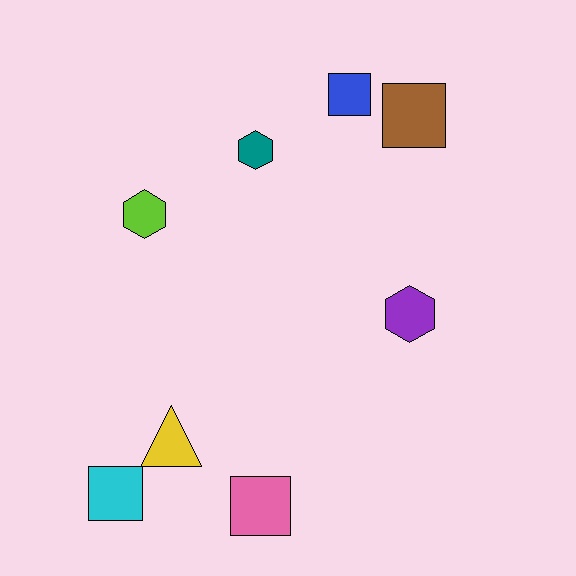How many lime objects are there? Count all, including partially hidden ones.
There is 1 lime object.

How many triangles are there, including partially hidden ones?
There is 1 triangle.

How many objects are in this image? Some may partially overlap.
There are 8 objects.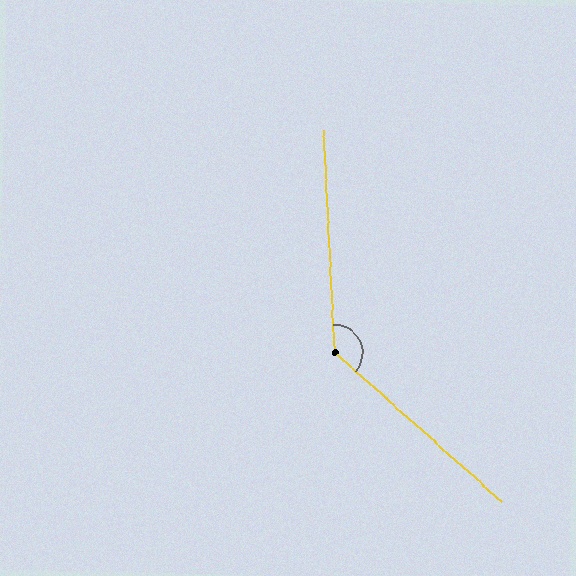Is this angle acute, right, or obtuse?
It is obtuse.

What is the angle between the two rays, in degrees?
Approximately 134 degrees.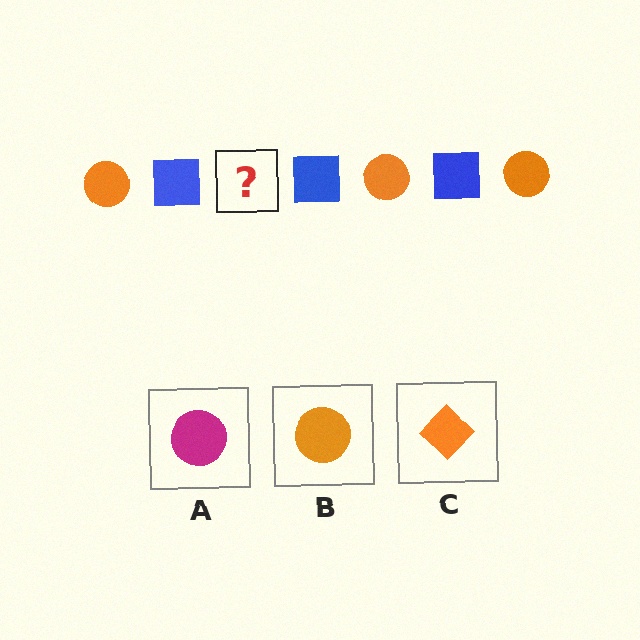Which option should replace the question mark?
Option B.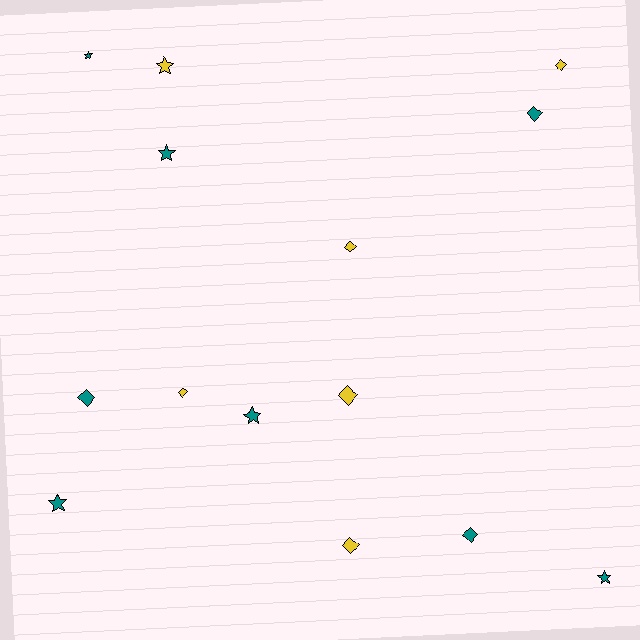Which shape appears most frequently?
Diamond, with 8 objects.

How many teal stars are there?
There are 5 teal stars.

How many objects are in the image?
There are 14 objects.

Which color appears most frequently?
Teal, with 8 objects.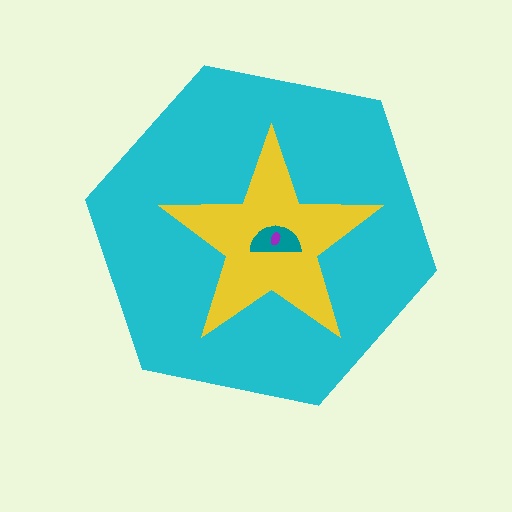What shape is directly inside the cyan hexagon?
The yellow star.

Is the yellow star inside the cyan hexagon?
Yes.